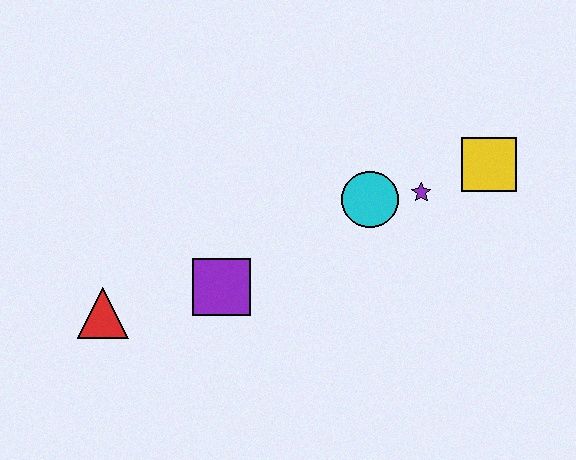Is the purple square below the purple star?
Yes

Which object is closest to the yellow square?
The purple star is closest to the yellow square.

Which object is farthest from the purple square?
The yellow square is farthest from the purple square.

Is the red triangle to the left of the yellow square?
Yes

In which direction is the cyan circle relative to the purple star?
The cyan circle is to the left of the purple star.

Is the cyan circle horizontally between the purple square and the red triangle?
No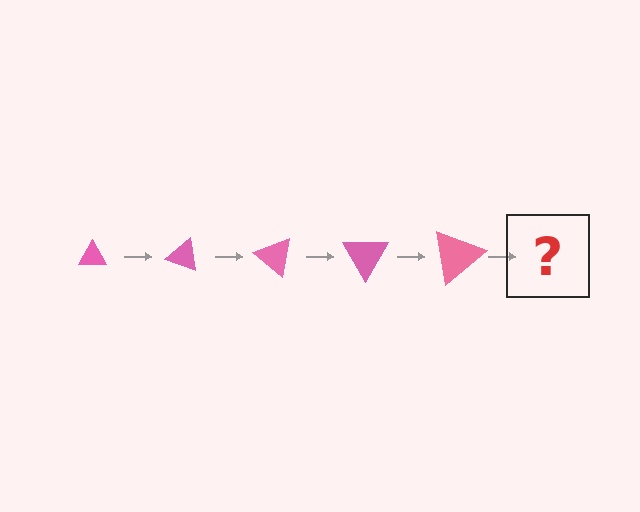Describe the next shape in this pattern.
It should be a triangle, larger than the previous one and rotated 100 degrees from the start.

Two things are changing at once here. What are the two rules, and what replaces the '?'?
The two rules are that the triangle grows larger each step and it rotates 20 degrees each step. The '?' should be a triangle, larger than the previous one and rotated 100 degrees from the start.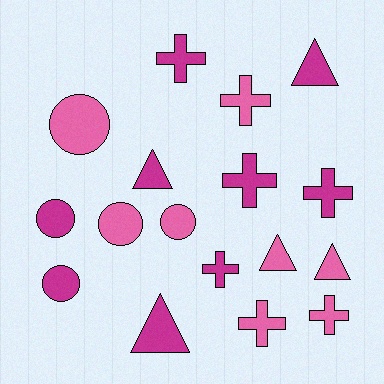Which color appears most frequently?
Magenta, with 9 objects.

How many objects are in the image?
There are 17 objects.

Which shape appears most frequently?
Cross, with 7 objects.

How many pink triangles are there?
There are 2 pink triangles.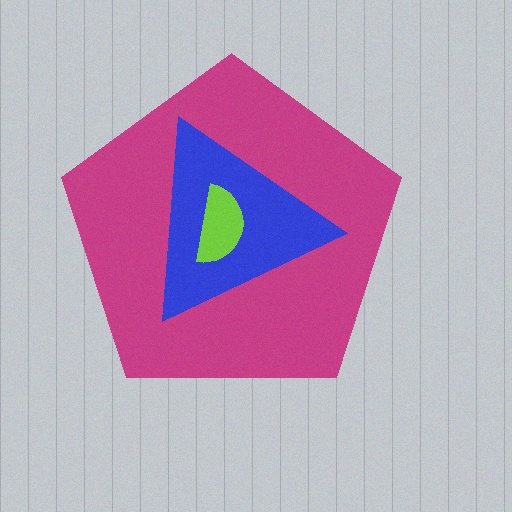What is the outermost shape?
The magenta pentagon.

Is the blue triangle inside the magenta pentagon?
Yes.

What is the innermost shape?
The lime semicircle.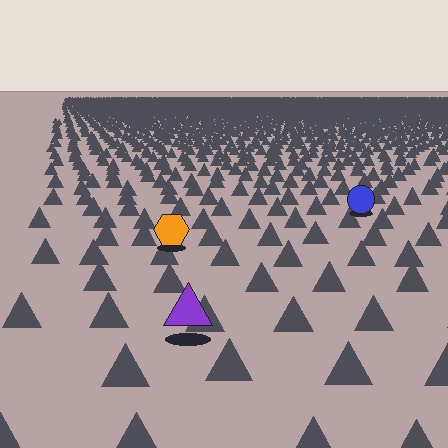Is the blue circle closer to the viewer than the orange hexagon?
No. The orange hexagon is closer — you can tell from the texture gradient: the ground texture is coarser near it.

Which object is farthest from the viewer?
The blue circle is farthest from the viewer. It appears smaller and the ground texture around it is denser.